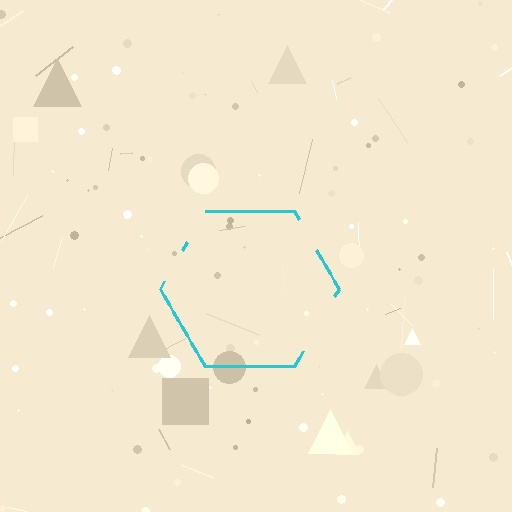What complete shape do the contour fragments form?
The contour fragments form a hexagon.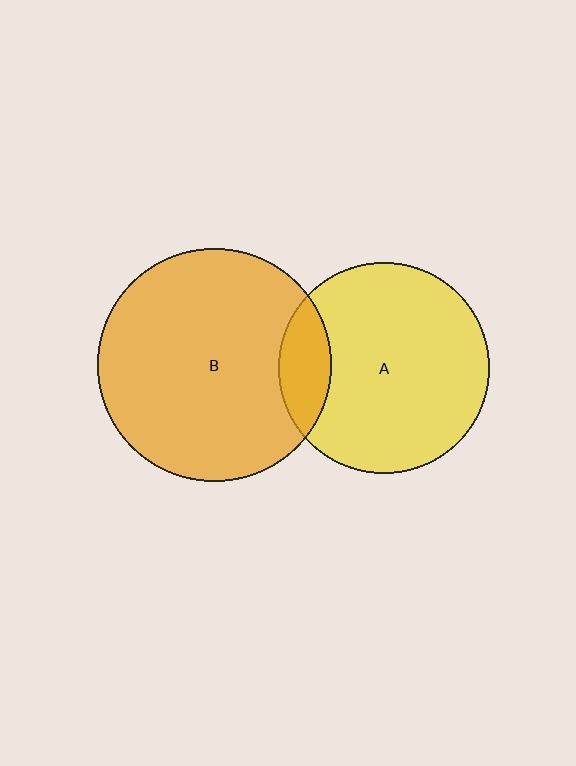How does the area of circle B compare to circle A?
Approximately 1.2 times.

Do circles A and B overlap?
Yes.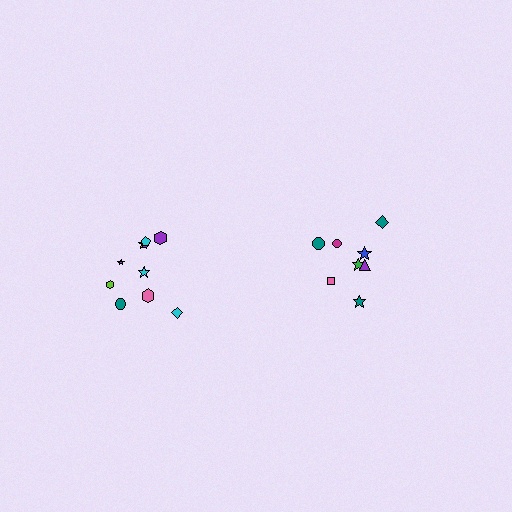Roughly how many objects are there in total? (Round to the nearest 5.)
Roughly 20 objects in total.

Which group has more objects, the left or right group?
The left group.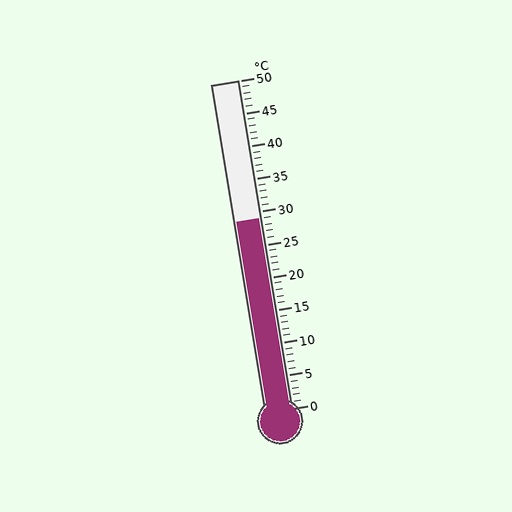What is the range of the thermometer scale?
The thermometer scale ranges from 0°C to 50°C.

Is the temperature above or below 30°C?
The temperature is below 30°C.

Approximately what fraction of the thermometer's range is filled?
The thermometer is filled to approximately 60% of its range.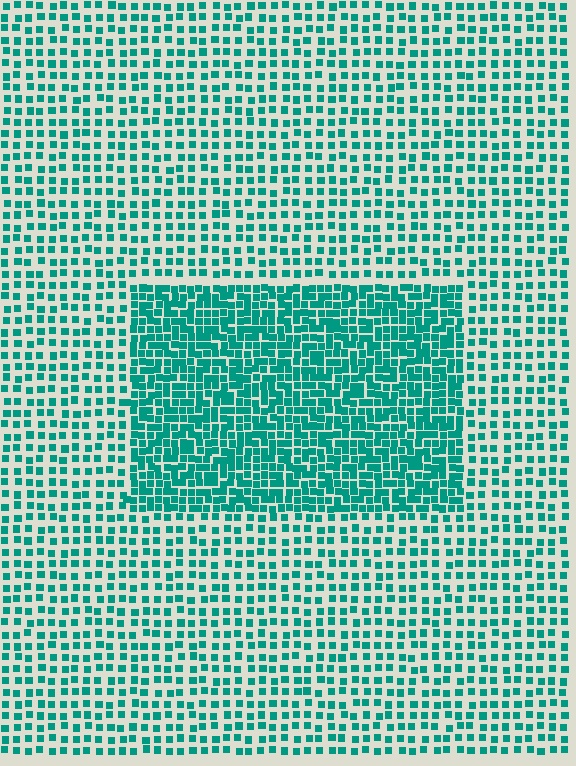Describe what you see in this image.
The image contains small teal elements arranged at two different densities. A rectangle-shaped region is visible where the elements are more densely packed than the surrounding area.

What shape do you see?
I see a rectangle.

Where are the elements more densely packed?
The elements are more densely packed inside the rectangle boundary.